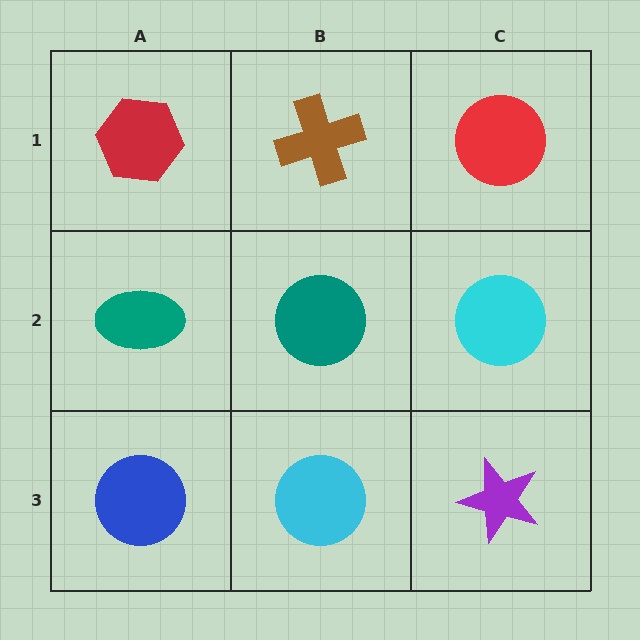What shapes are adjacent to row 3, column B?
A teal circle (row 2, column B), a blue circle (row 3, column A), a purple star (row 3, column C).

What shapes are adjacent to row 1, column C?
A cyan circle (row 2, column C), a brown cross (row 1, column B).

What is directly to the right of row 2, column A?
A teal circle.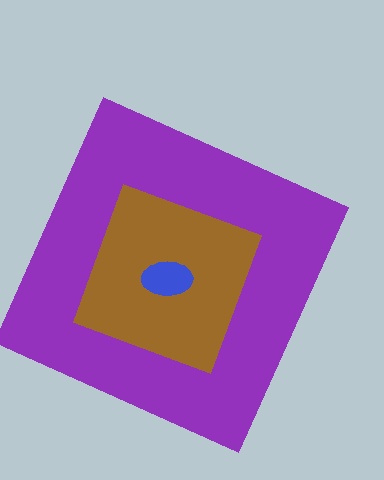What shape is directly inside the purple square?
The brown diamond.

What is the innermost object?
The blue ellipse.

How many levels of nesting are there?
3.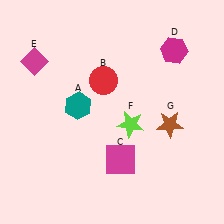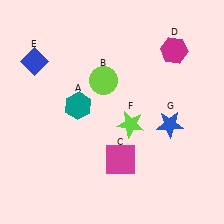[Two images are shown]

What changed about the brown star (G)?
In Image 1, G is brown. In Image 2, it changed to blue.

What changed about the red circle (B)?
In Image 1, B is red. In Image 2, it changed to lime.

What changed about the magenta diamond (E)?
In Image 1, E is magenta. In Image 2, it changed to blue.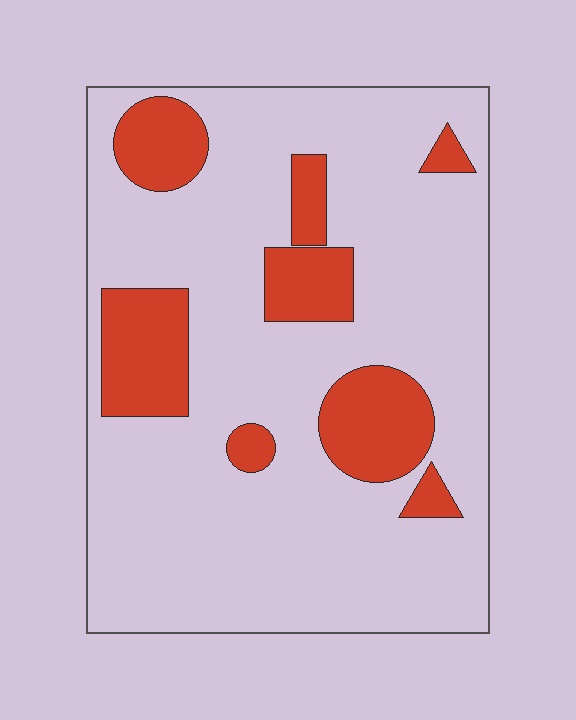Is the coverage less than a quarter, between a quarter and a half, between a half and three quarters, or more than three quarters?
Less than a quarter.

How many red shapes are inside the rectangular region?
8.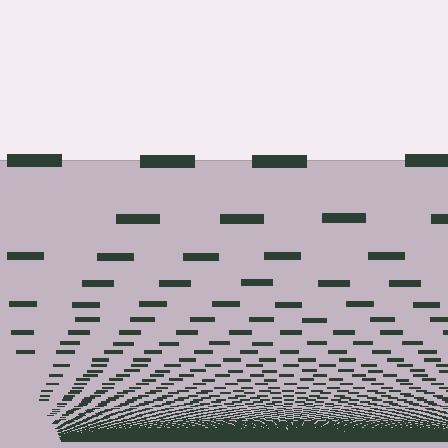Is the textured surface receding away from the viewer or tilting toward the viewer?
The surface appears to tilt toward the viewer. Texture elements get larger and sparser toward the top.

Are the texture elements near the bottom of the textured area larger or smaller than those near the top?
Smaller. The gradient is inverted — elements near the bottom are smaller and denser.